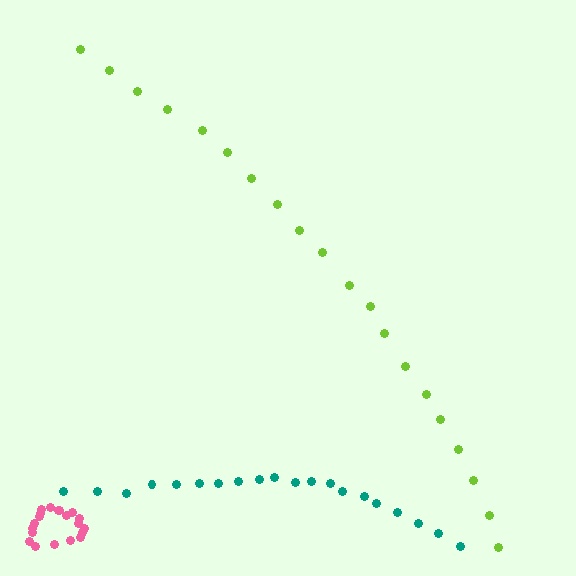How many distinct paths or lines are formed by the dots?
There are 3 distinct paths.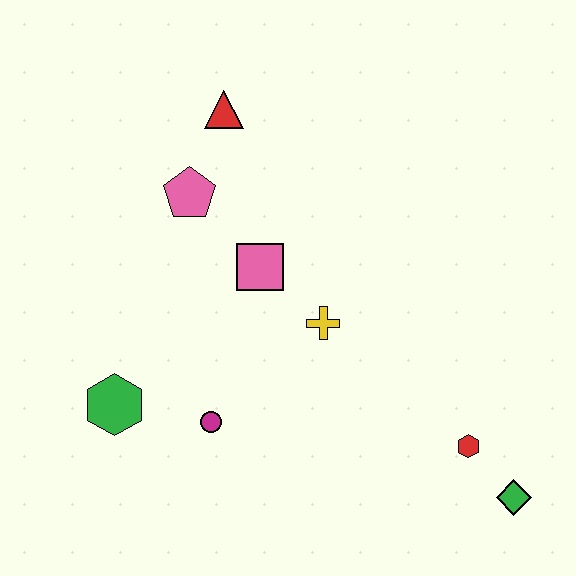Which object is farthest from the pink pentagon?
The green diamond is farthest from the pink pentagon.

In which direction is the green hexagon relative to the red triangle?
The green hexagon is below the red triangle.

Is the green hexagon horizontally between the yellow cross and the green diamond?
No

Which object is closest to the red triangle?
The pink pentagon is closest to the red triangle.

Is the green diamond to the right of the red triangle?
Yes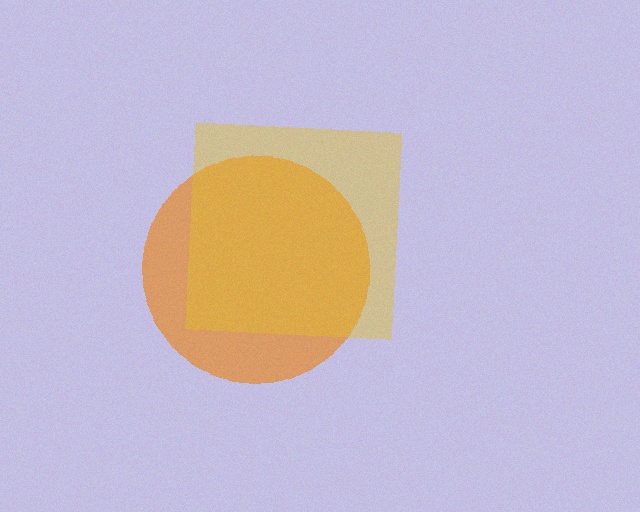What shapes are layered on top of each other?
The layered shapes are: an orange circle, a yellow square.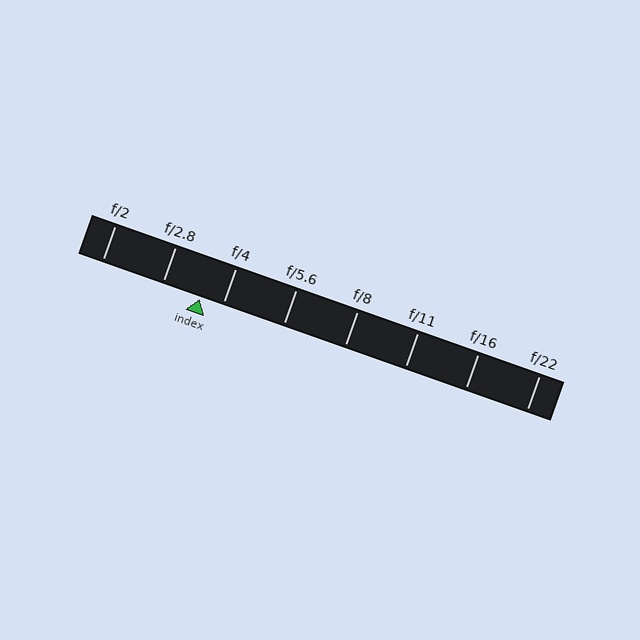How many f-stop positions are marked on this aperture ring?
There are 8 f-stop positions marked.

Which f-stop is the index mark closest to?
The index mark is closest to f/4.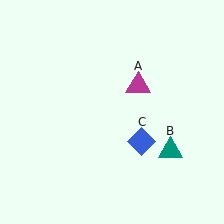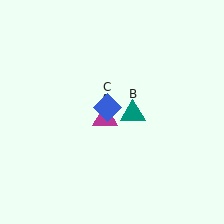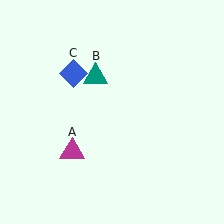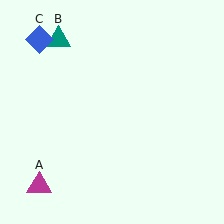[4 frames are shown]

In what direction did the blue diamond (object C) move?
The blue diamond (object C) moved up and to the left.